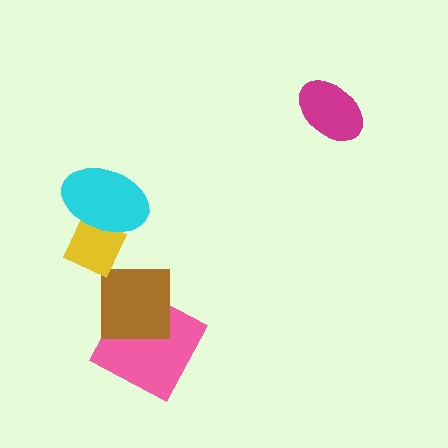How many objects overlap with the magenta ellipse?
0 objects overlap with the magenta ellipse.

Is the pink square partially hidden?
Yes, it is partially covered by another shape.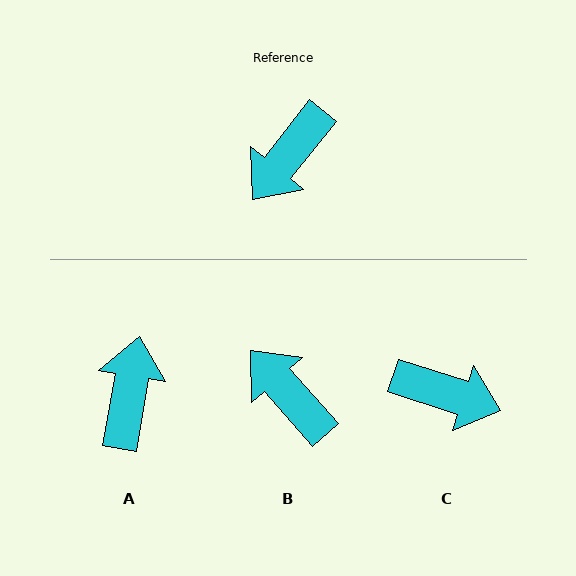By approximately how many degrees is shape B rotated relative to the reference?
Approximately 100 degrees clockwise.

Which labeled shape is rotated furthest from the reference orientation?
A, about 151 degrees away.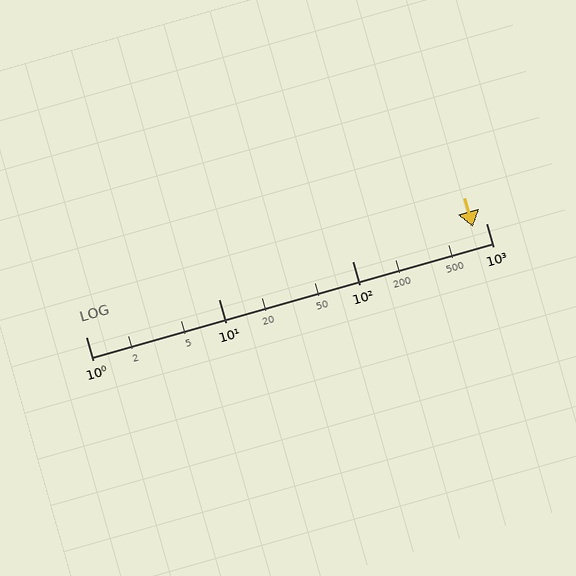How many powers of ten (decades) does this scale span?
The scale spans 3 decades, from 1 to 1000.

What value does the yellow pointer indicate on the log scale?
The pointer indicates approximately 800.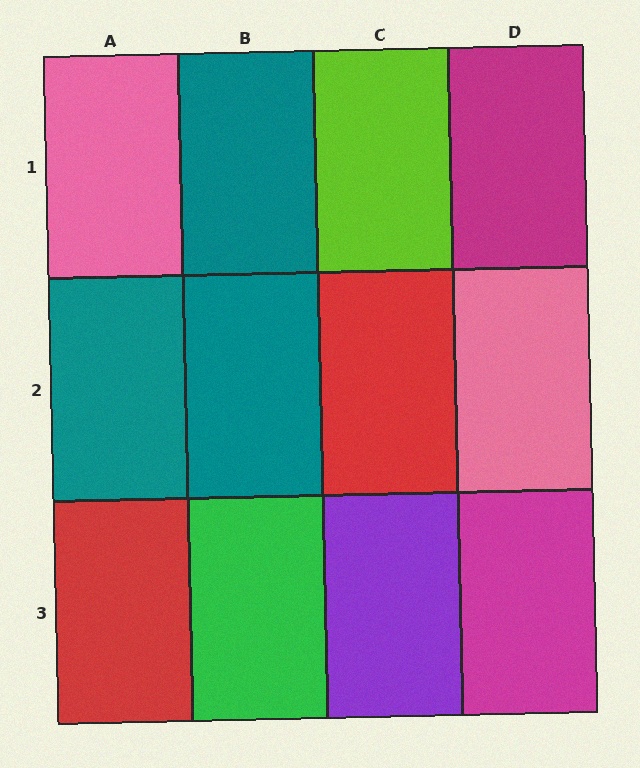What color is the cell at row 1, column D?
Magenta.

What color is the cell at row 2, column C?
Red.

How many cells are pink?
2 cells are pink.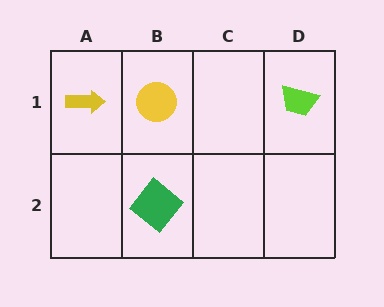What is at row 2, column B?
A green diamond.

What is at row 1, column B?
A yellow circle.